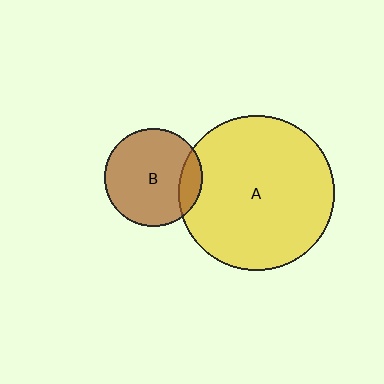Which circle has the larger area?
Circle A (yellow).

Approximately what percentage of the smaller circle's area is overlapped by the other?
Approximately 15%.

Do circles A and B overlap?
Yes.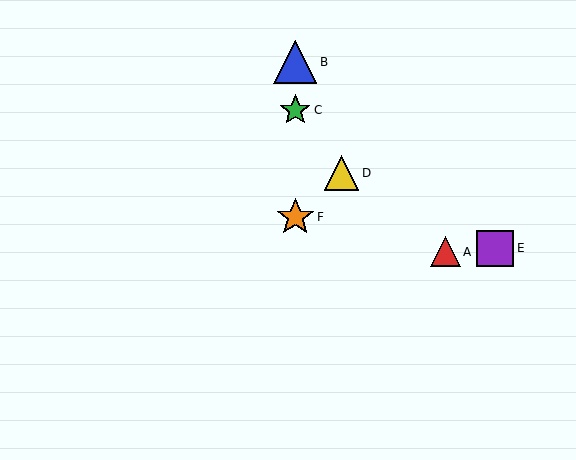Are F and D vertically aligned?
No, F is at x≈295 and D is at x≈342.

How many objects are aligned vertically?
3 objects (B, C, F) are aligned vertically.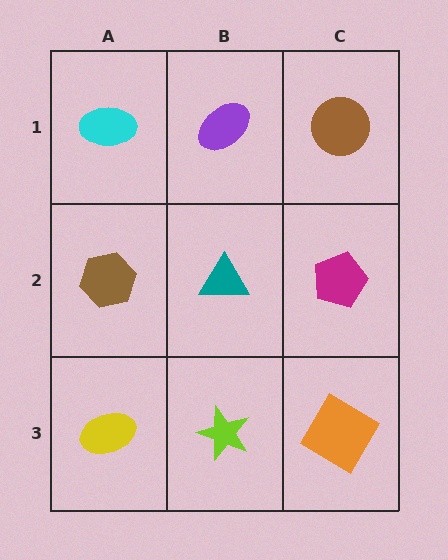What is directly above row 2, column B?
A purple ellipse.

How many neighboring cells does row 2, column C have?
3.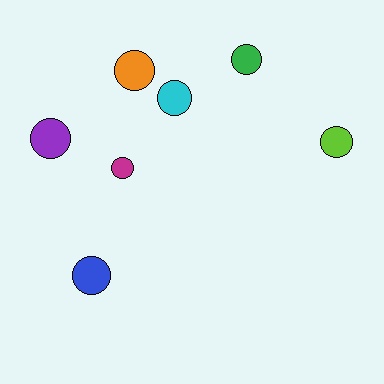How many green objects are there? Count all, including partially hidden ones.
There is 1 green object.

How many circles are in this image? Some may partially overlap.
There are 7 circles.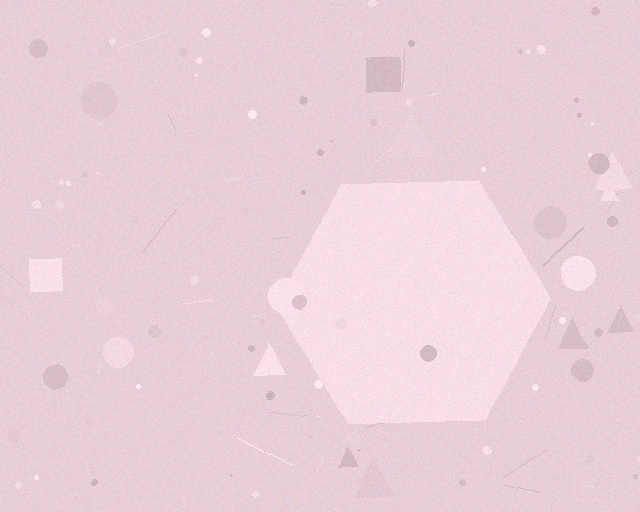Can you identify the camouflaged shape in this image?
The camouflaged shape is a hexagon.